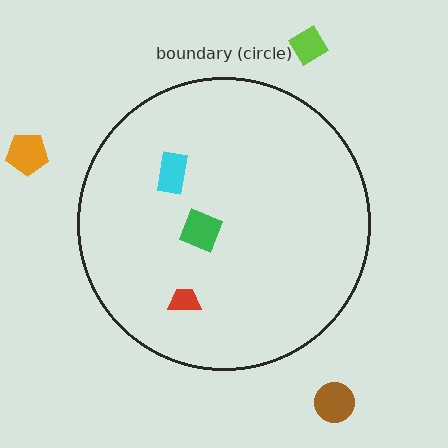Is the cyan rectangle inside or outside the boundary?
Inside.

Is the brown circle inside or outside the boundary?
Outside.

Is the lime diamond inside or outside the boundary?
Outside.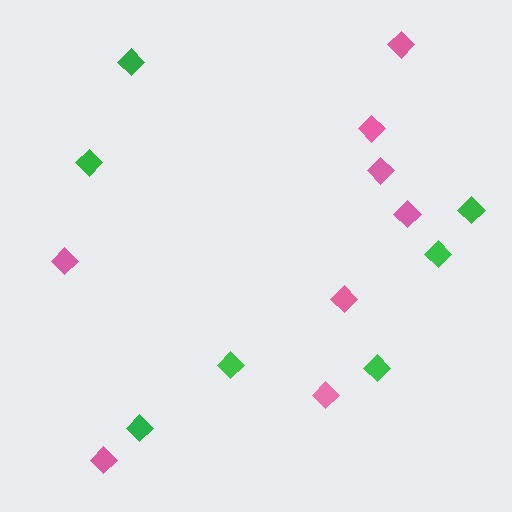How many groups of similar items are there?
There are 2 groups: one group of pink diamonds (8) and one group of green diamonds (7).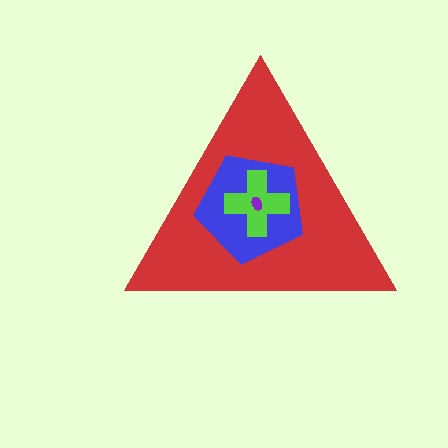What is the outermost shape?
The red triangle.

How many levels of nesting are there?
4.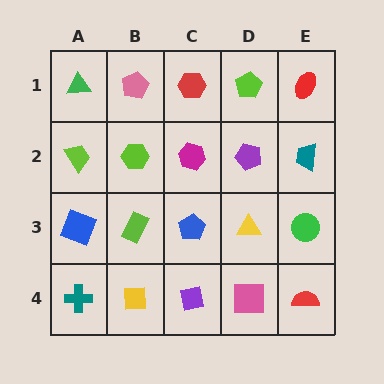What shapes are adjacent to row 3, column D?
A purple pentagon (row 2, column D), a pink square (row 4, column D), a blue pentagon (row 3, column C), a green circle (row 3, column E).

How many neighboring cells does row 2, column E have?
3.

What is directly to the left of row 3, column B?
A blue square.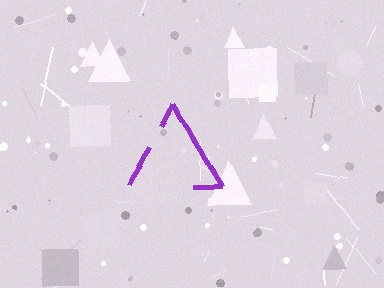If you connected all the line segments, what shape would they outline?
They would outline a triangle.